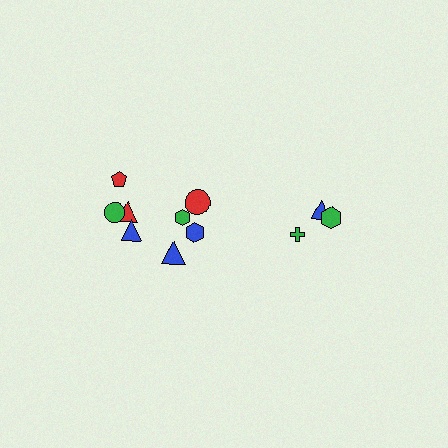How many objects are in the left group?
There are 8 objects.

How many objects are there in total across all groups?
There are 11 objects.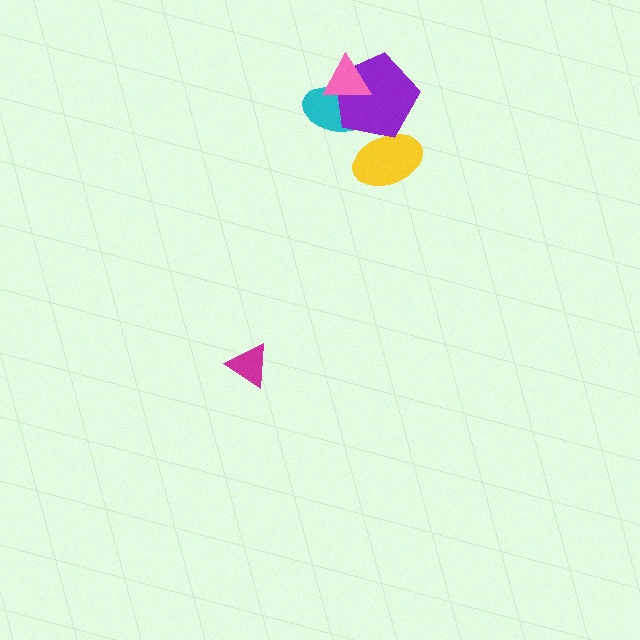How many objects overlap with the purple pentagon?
3 objects overlap with the purple pentagon.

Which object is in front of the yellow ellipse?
The purple pentagon is in front of the yellow ellipse.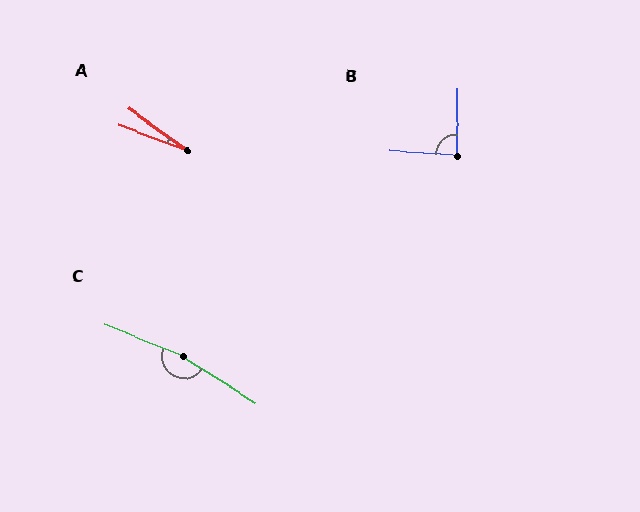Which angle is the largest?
C, at approximately 169 degrees.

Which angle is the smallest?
A, at approximately 15 degrees.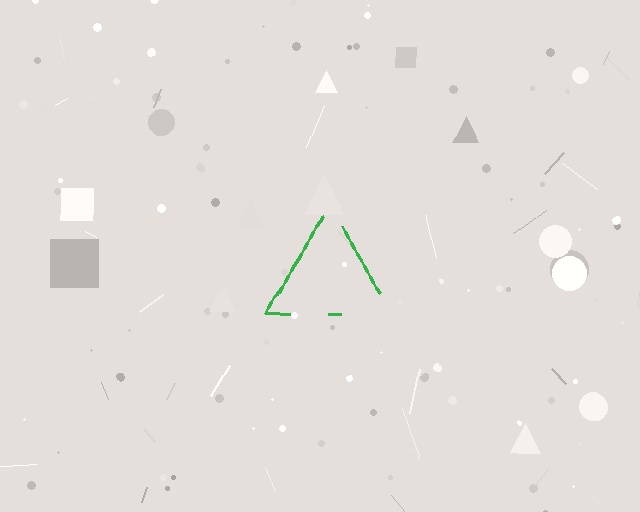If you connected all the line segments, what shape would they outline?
They would outline a triangle.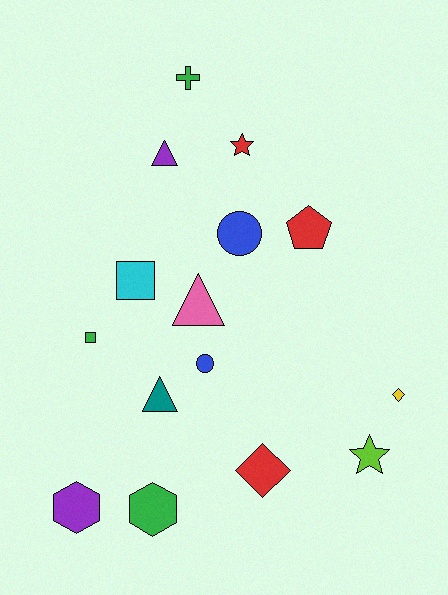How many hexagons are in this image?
There are 2 hexagons.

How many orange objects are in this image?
There are no orange objects.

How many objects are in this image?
There are 15 objects.